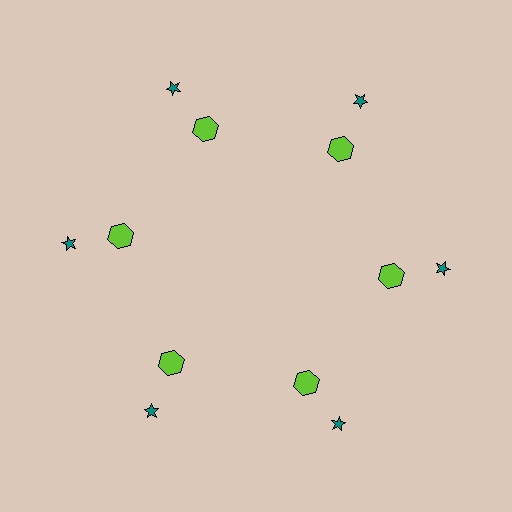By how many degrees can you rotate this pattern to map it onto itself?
The pattern maps onto itself every 60 degrees of rotation.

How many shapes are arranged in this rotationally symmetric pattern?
There are 12 shapes, arranged in 6 groups of 2.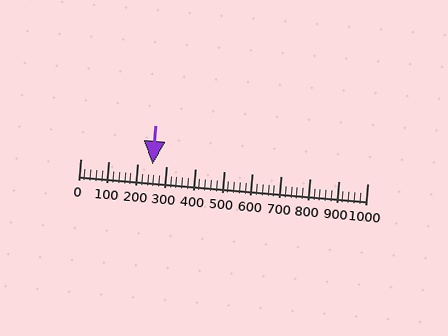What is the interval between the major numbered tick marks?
The major tick marks are spaced 100 units apart.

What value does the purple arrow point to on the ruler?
The purple arrow points to approximately 251.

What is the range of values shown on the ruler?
The ruler shows values from 0 to 1000.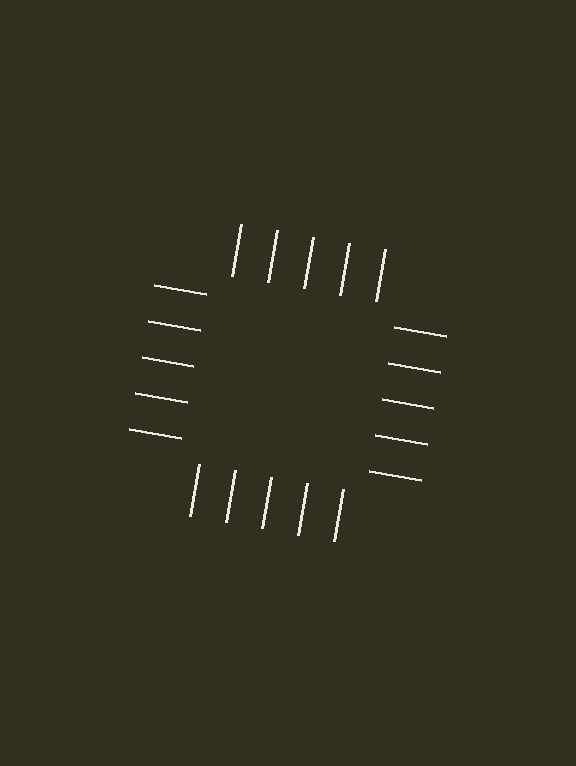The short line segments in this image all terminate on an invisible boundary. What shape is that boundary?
An illusory square — the line segments terminate on its edges but no continuous stroke is drawn.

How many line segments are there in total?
20 — 5 along each of the 4 edges.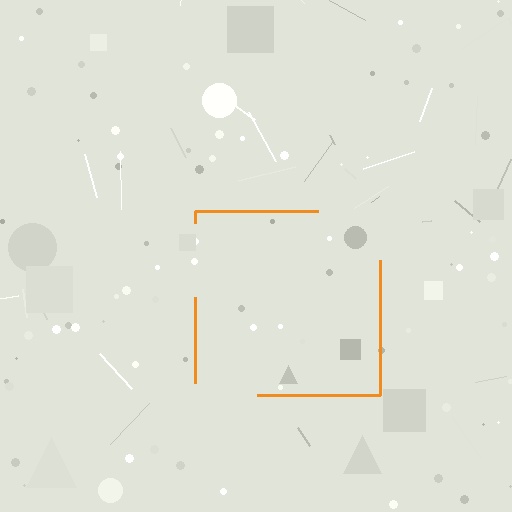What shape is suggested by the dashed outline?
The dashed outline suggests a square.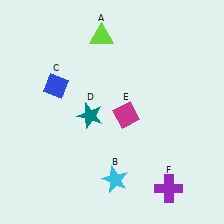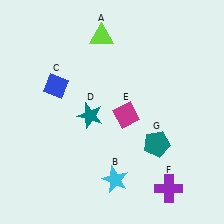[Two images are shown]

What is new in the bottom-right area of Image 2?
A teal pentagon (G) was added in the bottom-right area of Image 2.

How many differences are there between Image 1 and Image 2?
There is 1 difference between the two images.